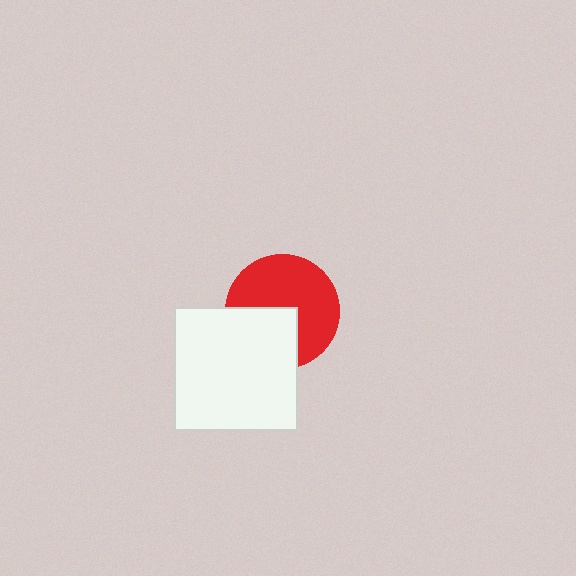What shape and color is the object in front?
The object in front is a white square.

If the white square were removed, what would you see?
You would see the complete red circle.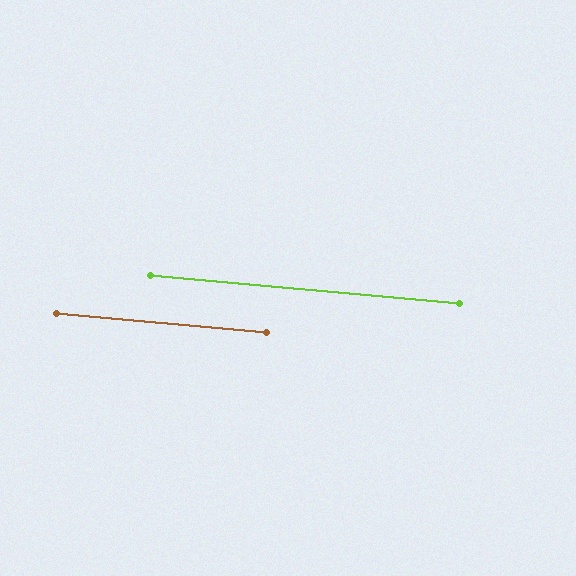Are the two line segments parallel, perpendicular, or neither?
Parallel — their directions differ by only 0.1°.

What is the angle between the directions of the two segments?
Approximately 0 degrees.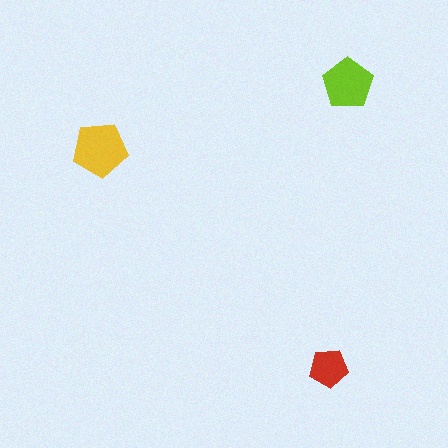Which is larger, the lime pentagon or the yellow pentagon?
The yellow one.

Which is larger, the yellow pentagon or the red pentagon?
The yellow one.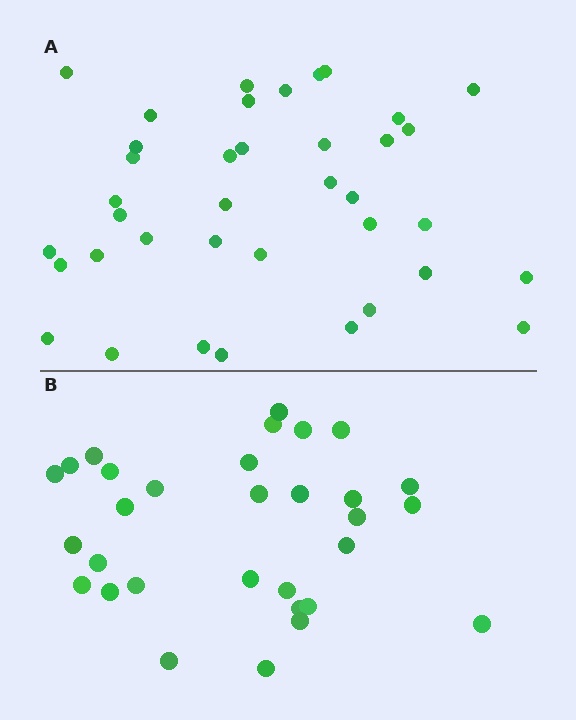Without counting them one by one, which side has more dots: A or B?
Region A (the top region) has more dots.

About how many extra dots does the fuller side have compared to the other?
Region A has roughly 8 or so more dots than region B.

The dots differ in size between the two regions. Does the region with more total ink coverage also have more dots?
No. Region B has more total ink coverage because its dots are larger, but region A actually contains more individual dots. Total area can be misleading — the number of items is what matters here.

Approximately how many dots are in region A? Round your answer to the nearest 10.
About 40 dots. (The exact count is 38, which rounds to 40.)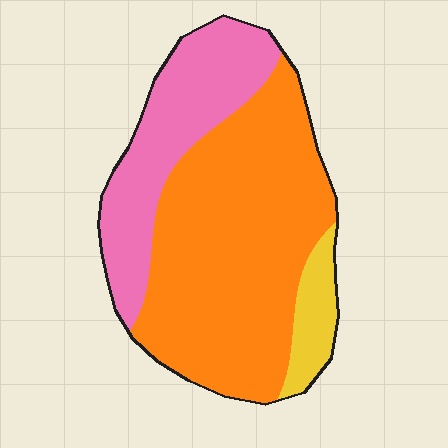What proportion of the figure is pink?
Pink covers 29% of the figure.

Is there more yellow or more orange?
Orange.